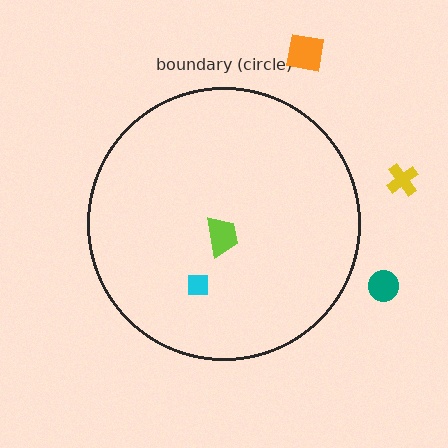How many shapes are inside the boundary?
2 inside, 3 outside.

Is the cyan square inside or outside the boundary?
Inside.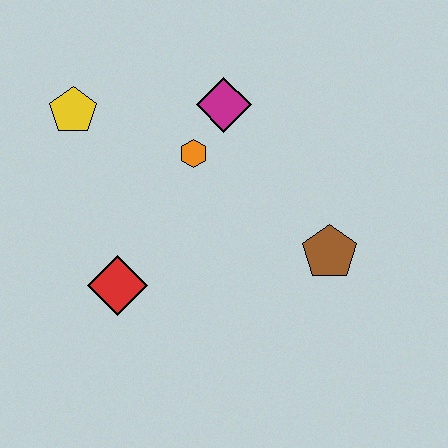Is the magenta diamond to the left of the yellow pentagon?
No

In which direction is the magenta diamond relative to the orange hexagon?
The magenta diamond is above the orange hexagon.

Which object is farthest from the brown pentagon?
The yellow pentagon is farthest from the brown pentagon.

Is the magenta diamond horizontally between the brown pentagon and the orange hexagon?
Yes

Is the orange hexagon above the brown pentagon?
Yes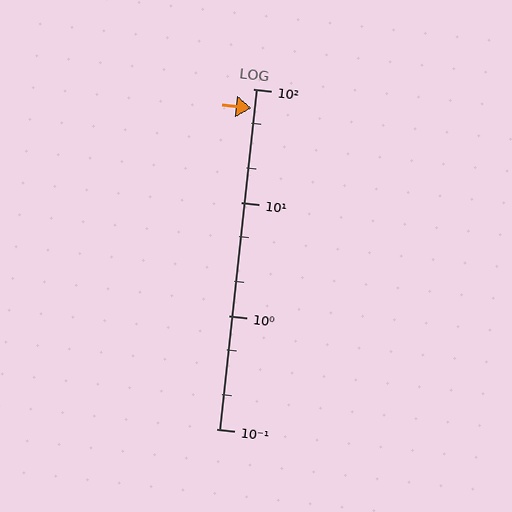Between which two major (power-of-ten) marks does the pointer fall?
The pointer is between 10 and 100.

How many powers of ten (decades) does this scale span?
The scale spans 3 decades, from 0.1 to 100.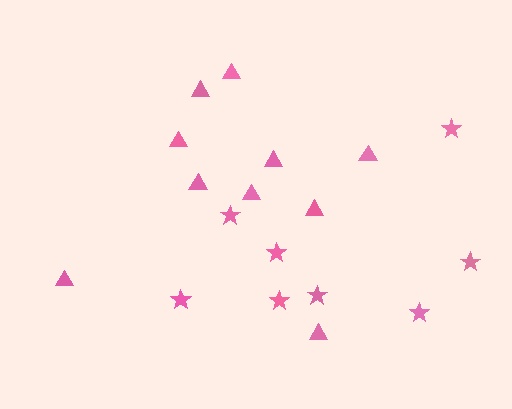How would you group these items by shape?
There are 2 groups: one group of stars (8) and one group of triangles (10).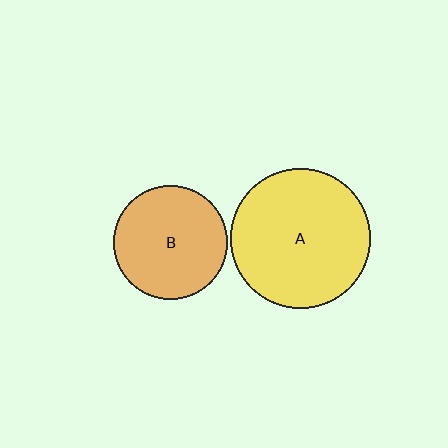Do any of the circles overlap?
No, none of the circles overlap.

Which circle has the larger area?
Circle A (yellow).